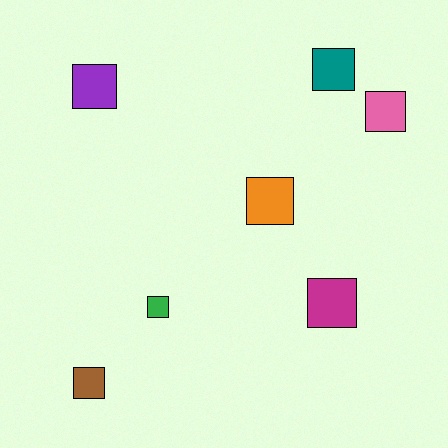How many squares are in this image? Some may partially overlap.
There are 7 squares.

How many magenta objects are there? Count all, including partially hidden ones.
There is 1 magenta object.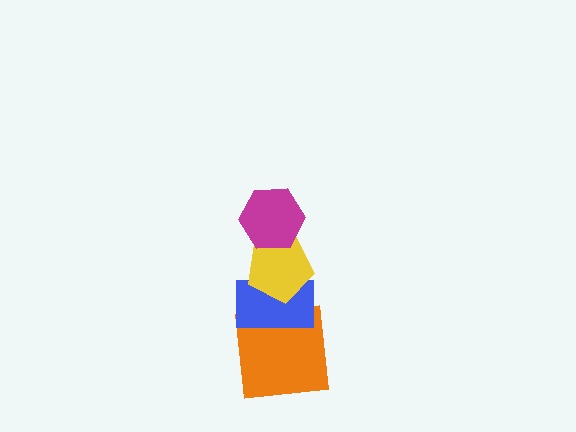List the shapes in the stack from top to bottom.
From top to bottom: the magenta hexagon, the yellow pentagon, the blue rectangle, the orange square.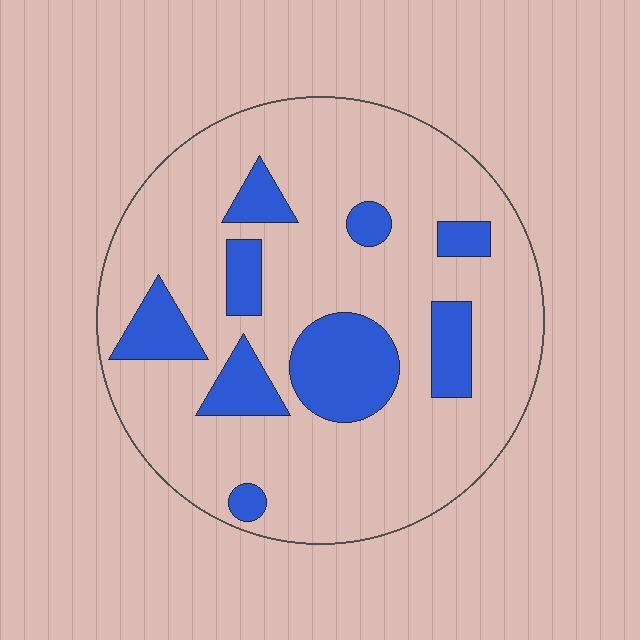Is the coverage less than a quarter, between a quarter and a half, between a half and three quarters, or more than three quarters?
Less than a quarter.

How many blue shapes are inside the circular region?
9.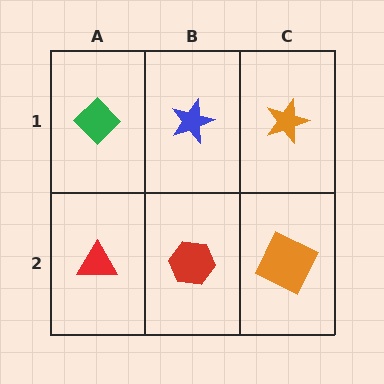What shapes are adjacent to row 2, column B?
A blue star (row 1, column B), a red triangle (row 2, column A), an orange square (row 2, column C).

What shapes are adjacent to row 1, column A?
A red triangle (row 2, column A), a blue star (row 1, column B).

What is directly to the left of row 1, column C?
A blue star.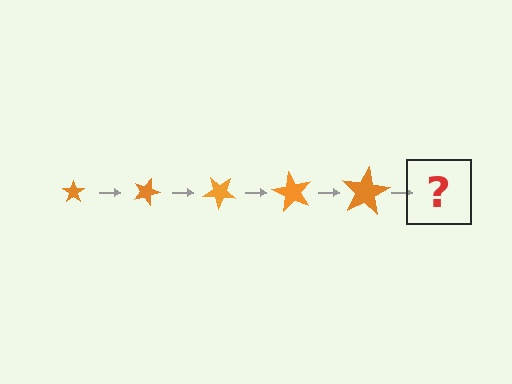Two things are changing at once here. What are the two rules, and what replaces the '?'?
The two rules are that the star grows larger each step and it rotates 20 degrees each step. The '?' should be a star, larger than the previous one and rotated 100 degrees from the start.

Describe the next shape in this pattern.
It should be a star, larger than the previous one and rotated 100 degrees from the start.